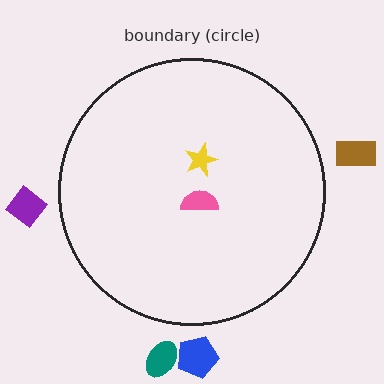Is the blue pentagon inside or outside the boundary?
Outside.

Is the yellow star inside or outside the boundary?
Inside.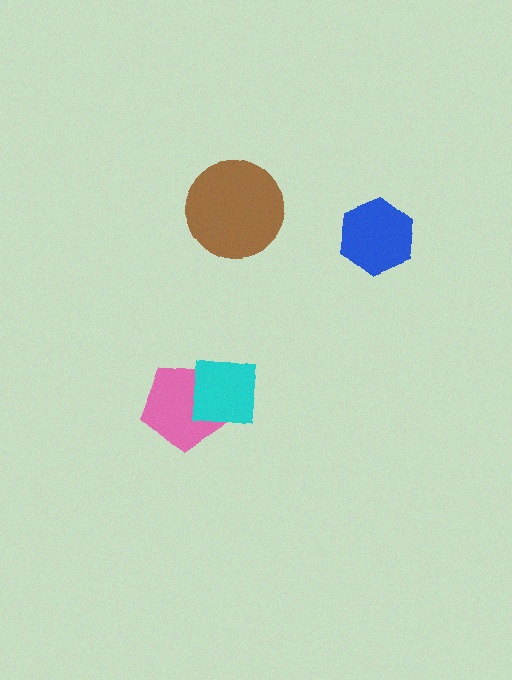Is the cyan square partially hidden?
No, no other shape covers it.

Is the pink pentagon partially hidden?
Yes, it is partially covered by another shape.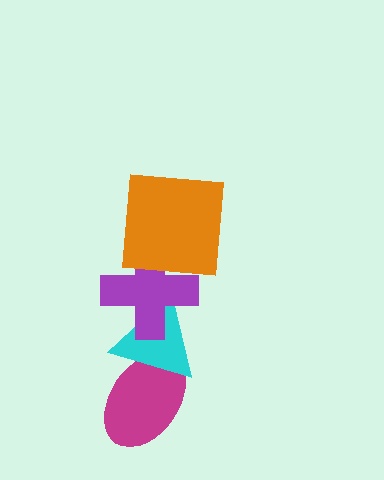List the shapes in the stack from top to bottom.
From top to bottom: the orange square, the purple cross, the cyan triangle, the magenta ellipse.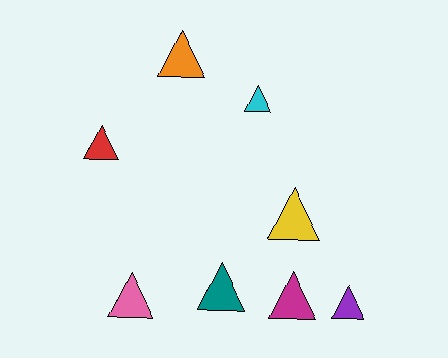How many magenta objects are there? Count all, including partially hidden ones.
There is 1 magenta object.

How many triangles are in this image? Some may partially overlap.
There are 8 triangles.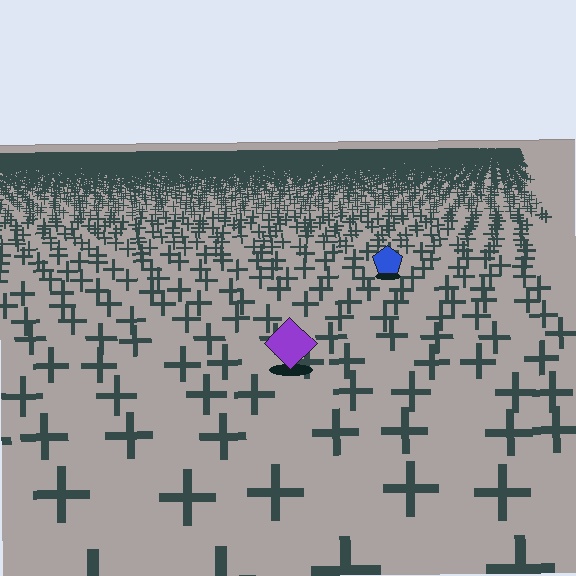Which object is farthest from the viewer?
The blue pentagon is farthest from the viewer. It appears smaller and the ground texture around it is denser.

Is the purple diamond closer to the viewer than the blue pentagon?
Yes. The purple diamond is closer — you can tell from the texture gradient: the ground texture is coarser near it.